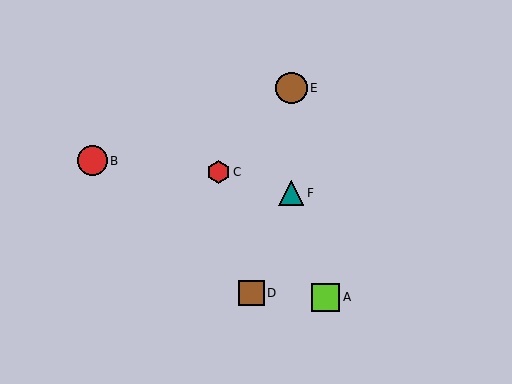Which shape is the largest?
The brown circle (labeled E) is the largest.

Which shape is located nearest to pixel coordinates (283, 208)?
The teal triangle (labeled F) at (291, 193) is nearest to that location.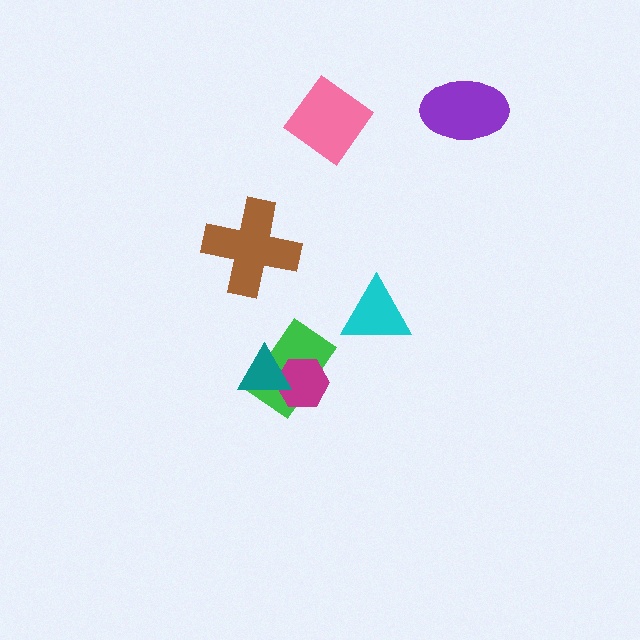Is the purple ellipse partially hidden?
No, no other shape covers it.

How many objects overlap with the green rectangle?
2 objects overlap with the green rectangle.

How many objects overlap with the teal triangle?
2 objects overlap with the teal triangle.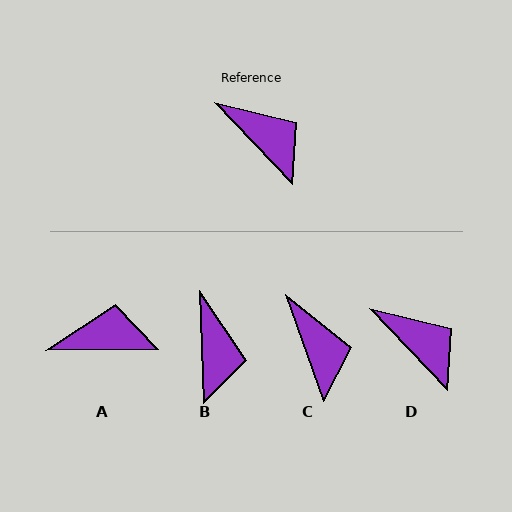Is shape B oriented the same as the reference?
No, it is off by about 41 degrees.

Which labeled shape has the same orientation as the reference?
D.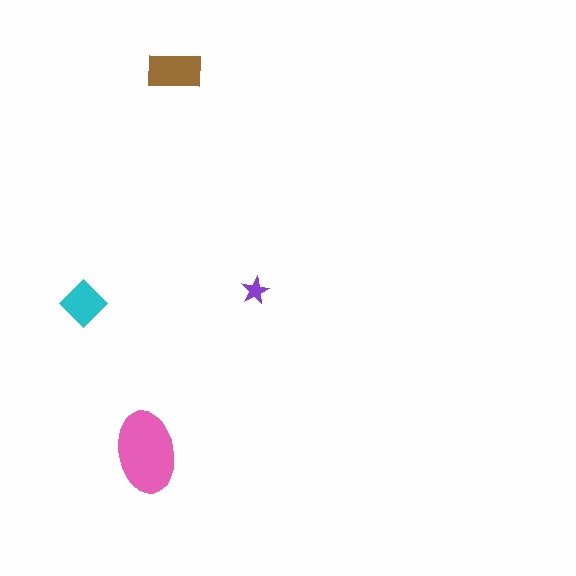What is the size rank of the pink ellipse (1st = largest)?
1st.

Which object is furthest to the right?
The purple star is rightmost.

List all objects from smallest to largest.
The purple star, the cyan diamond, the brown rectangle, the pink ellipse.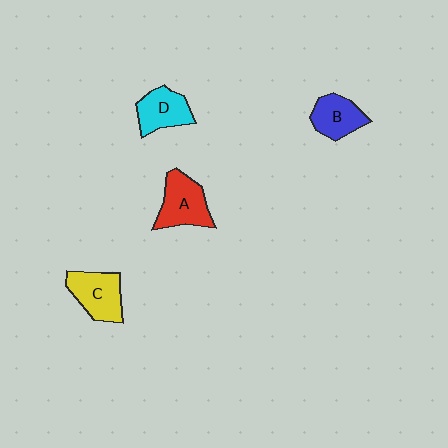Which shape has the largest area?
Shape A (red).